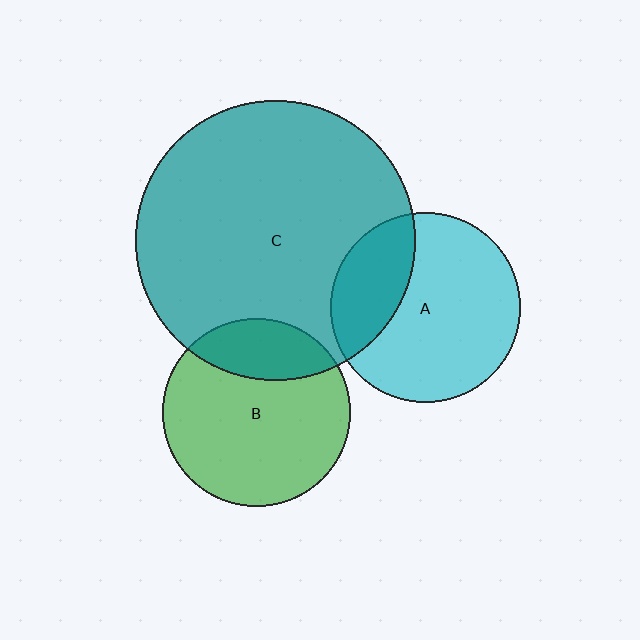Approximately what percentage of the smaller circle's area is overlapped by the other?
Approximately 30%.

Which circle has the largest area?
Circle C (teal).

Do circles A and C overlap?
Yes.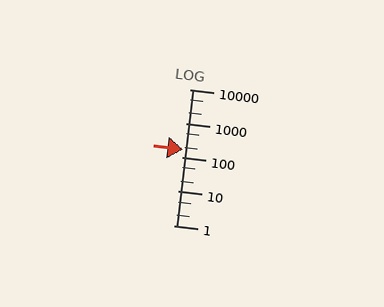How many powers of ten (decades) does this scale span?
The scale spans 4 decades, from 1 to 10000.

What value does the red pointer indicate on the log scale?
The pointer indicates approximately 170.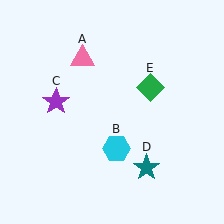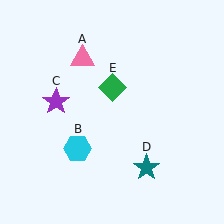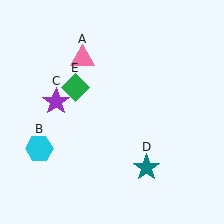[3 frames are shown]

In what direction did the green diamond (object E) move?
The green diamond (object E) moved left.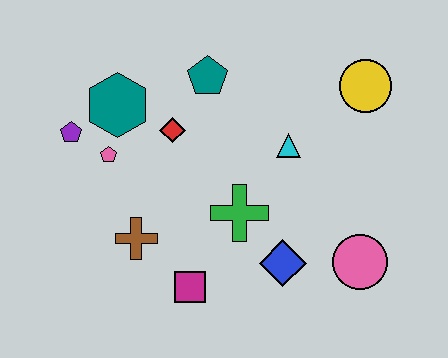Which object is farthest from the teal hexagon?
The pink circle is farthest from the teal hexagon.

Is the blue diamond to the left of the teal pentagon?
No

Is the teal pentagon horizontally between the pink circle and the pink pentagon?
Yes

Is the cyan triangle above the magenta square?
Yes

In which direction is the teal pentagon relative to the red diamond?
The teal pentagon is above the red diamond.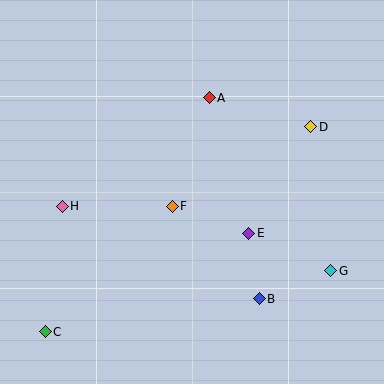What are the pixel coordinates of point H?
Point H is at (62, 206).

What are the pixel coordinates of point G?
Point G is at (331, 271).